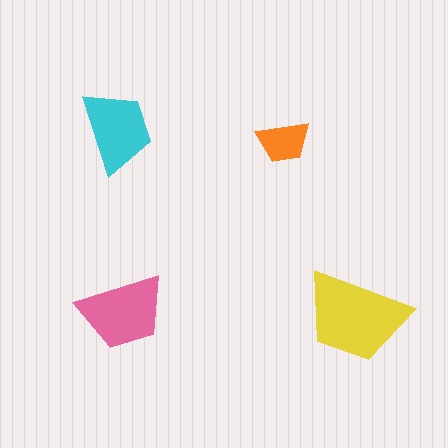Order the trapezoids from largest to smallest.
the yellow one, the pink one, the cyan one, the orange one.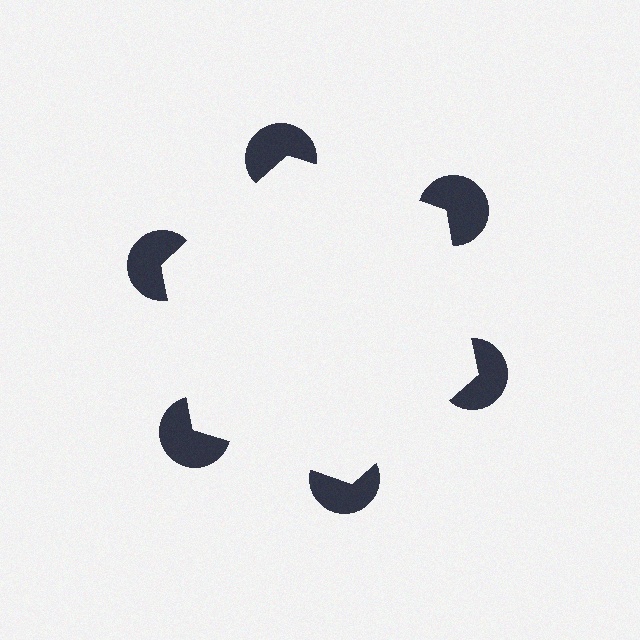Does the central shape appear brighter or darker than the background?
It typically appears slightly brighter than the background, even though no actual brightness change is drawn.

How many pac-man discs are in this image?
There are 6 — one at each vertex of the illusory hexagon.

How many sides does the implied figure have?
6 sides.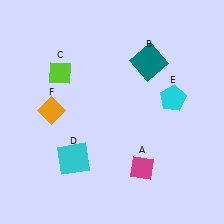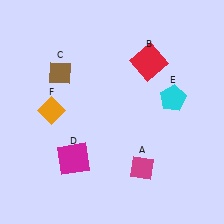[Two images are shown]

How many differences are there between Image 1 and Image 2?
There are 3 differences between the two images.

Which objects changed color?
B changed from teal to red. C changed from lime to brown. D changed from cyan to magenta.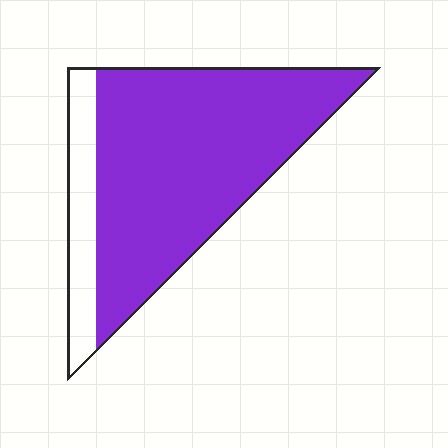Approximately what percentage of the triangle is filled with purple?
Approximately 80%.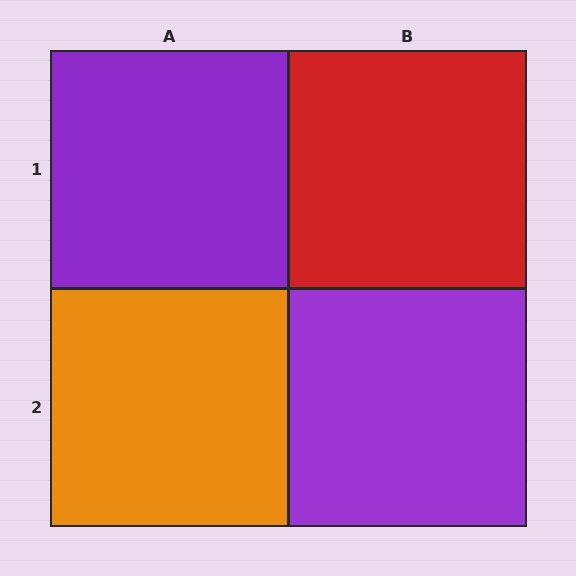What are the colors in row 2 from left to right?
Orange, purple.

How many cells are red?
1 cell is red.